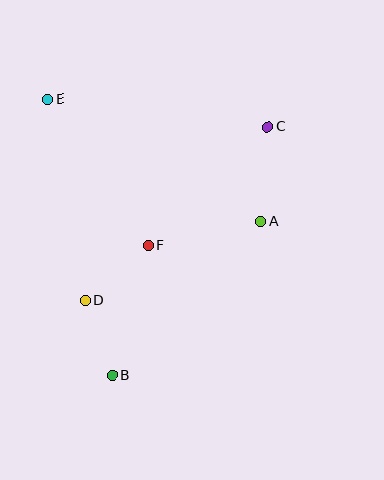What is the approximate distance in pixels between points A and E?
The distance between A and E is approximately 245 pixels.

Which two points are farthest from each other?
Points B and C are farthest from each other.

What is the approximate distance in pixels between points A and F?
The distance between A and F is approximately 115 pixels.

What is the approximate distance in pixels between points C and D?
The distance between C and D is approximately 252 pixels.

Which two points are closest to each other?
Points B and D are closest to each other.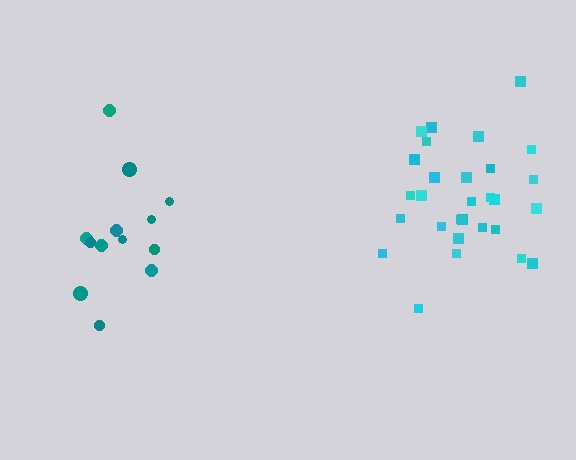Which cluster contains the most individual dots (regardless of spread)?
Cyan (29).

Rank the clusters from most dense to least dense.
cyan, teal.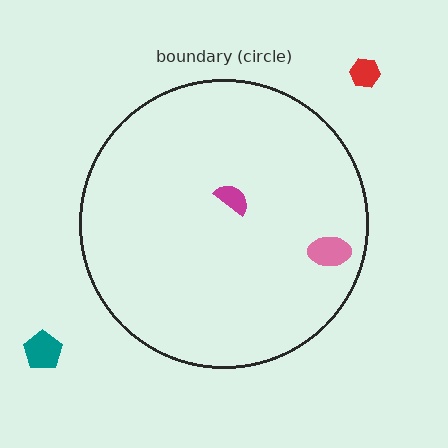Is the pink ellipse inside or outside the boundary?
Inside.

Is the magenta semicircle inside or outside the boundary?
Inside.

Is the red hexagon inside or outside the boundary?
Outside.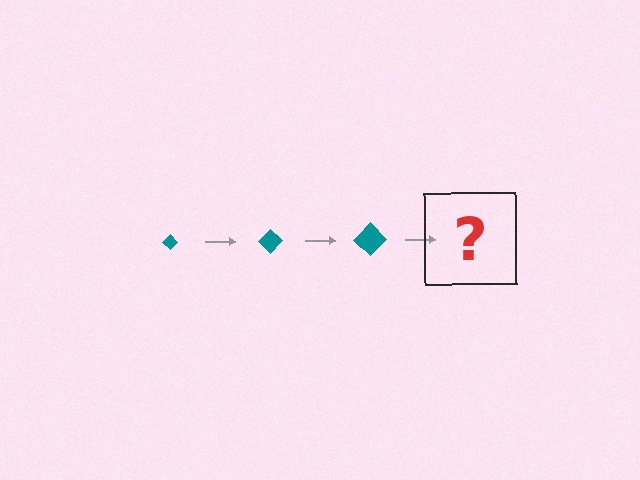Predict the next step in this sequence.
The next step is a teal diamond, larger than the previous one.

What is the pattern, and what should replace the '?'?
The pattern is that the diamond gets progressively larger each step. The '?' should be a teal diamond, larger than the previous one.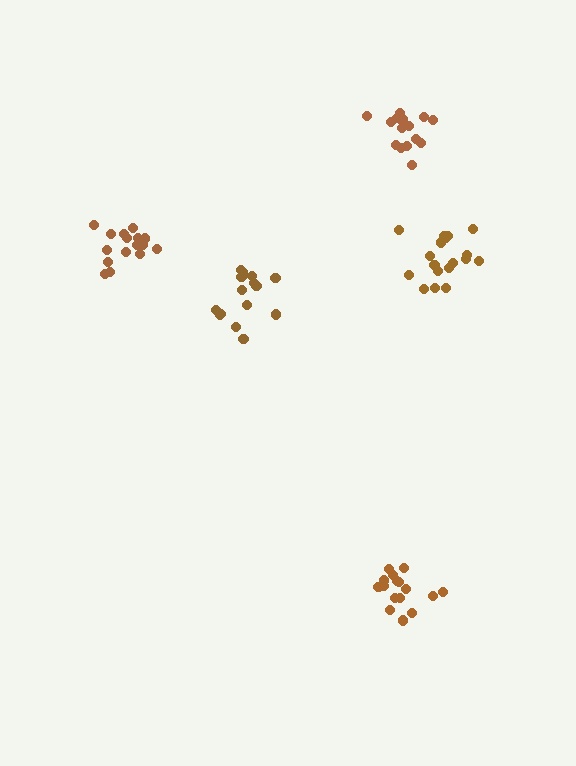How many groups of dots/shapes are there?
There are 5 groups.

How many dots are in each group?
Group 1: 16 dots, Group 2: 16 dots, Group 3: 15 dots, Group 4: 16 dots, Group 5: 18 dots (81 total).